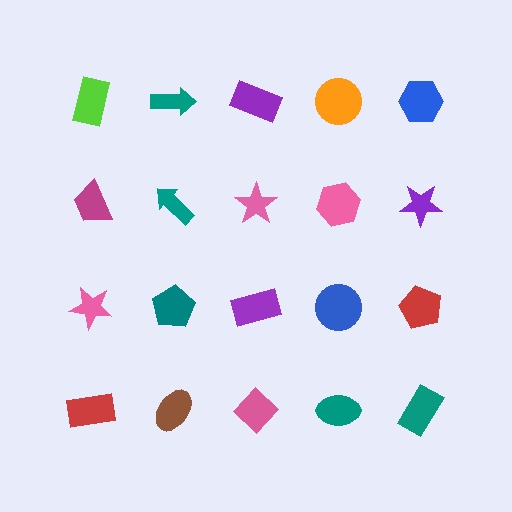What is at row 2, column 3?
A pink star.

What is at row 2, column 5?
A purple star.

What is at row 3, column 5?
A red pentagon.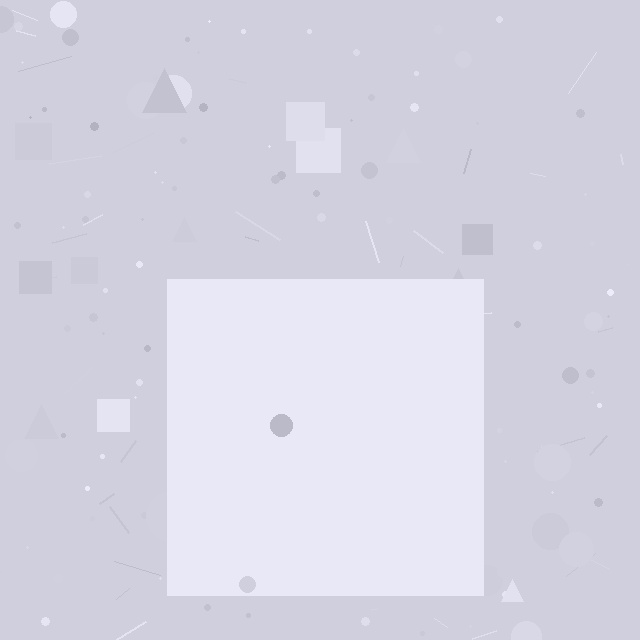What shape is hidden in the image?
A square is hidden in the image.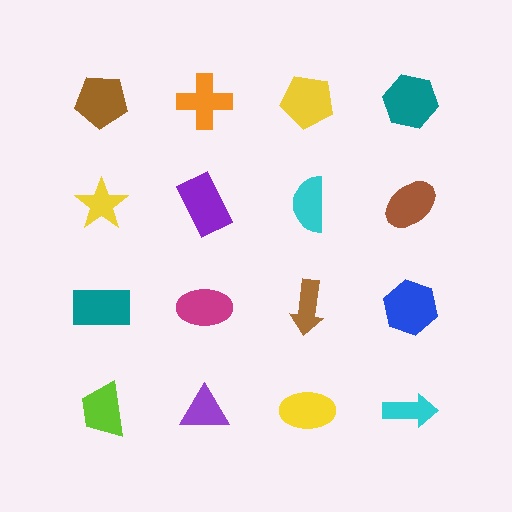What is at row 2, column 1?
A yellow star.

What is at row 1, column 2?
An orange cross.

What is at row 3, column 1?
A teal rectangle.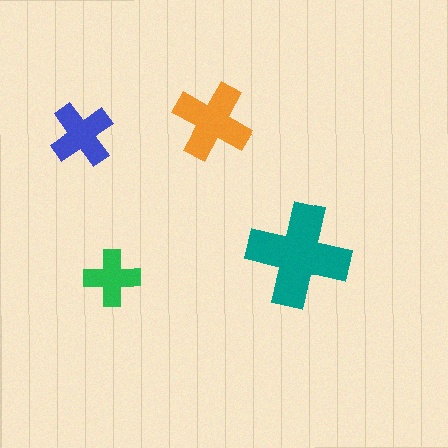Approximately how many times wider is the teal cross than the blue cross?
About 1.5 times wider.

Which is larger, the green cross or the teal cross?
The teal one.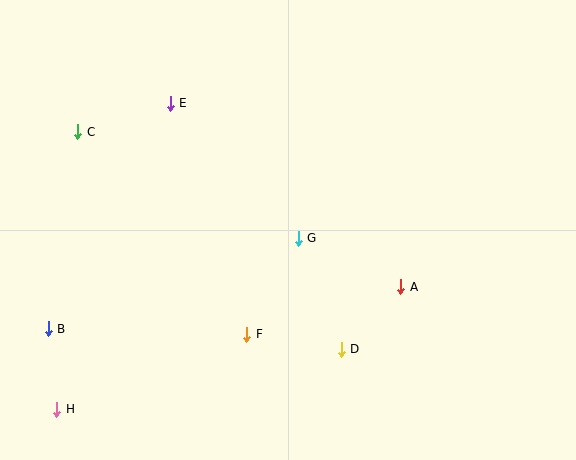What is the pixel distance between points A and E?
The distance between A and E is 295 pixels.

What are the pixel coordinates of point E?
Point E is at (170, 103).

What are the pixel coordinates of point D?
Point D is at (341, 350).